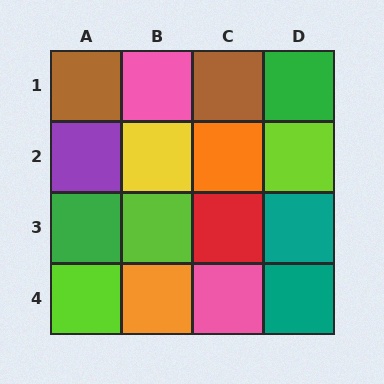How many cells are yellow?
1 cell is yellow.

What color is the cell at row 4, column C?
Pink.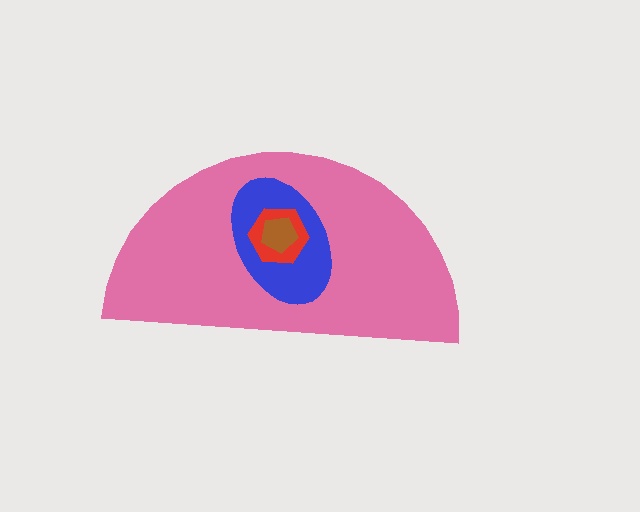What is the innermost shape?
The brown pentagon.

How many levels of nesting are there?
4.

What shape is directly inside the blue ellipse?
The red hexagon.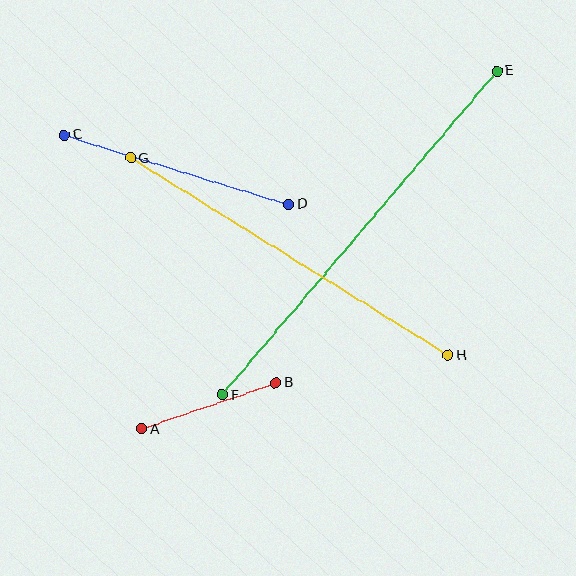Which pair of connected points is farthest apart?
Points E and F are farthest apart.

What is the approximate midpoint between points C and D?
The midpoint is at approximately (177, 170) pixels.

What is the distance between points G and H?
The distance is approximately 374 pixels.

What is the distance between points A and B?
The distance is approximately 142 pixels.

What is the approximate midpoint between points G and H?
The midpoint is at approximately (290, 257) pixels.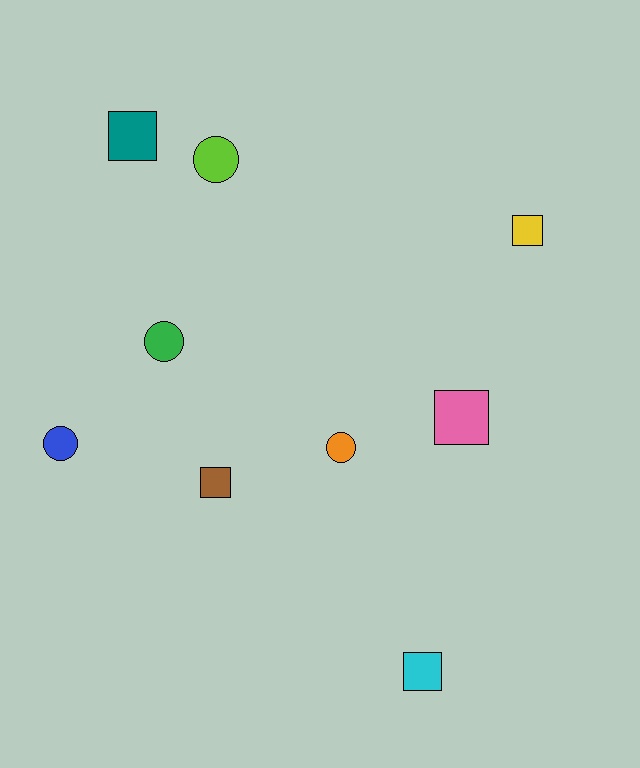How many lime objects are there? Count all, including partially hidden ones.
There is 1 lime object.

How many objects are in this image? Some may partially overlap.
There are 9 objects.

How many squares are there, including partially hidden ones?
There are 5 squares.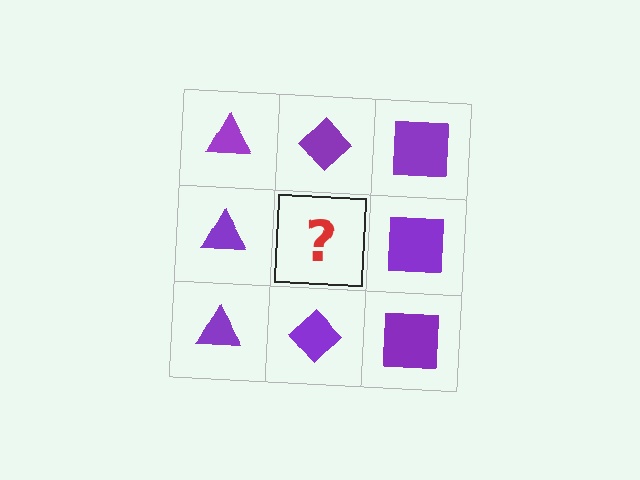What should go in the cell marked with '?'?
The missing cell should contain a purple diamond.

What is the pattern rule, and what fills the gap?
The rule is that each column has a consistent shape. The gap should be filled with a purple diamond.